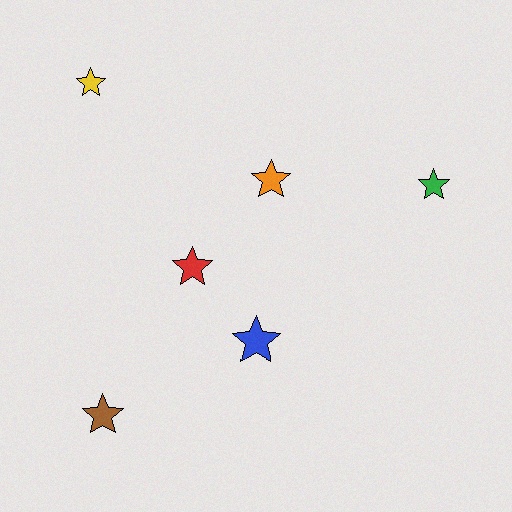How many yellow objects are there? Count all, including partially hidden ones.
There is 1 yellow object.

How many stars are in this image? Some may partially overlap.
There are 6 stars.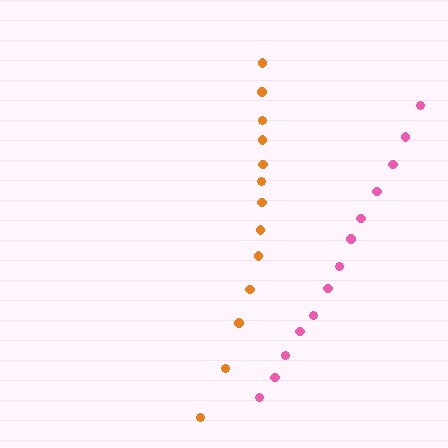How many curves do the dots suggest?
There are 2 distinct paths.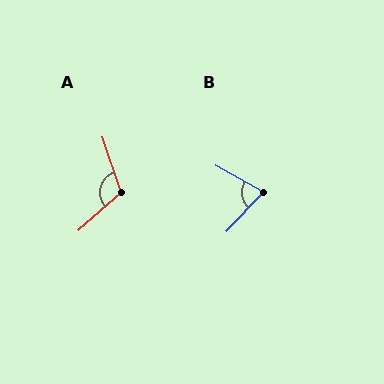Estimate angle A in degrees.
Approximately 113 degrees.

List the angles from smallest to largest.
B (76°), A (113°).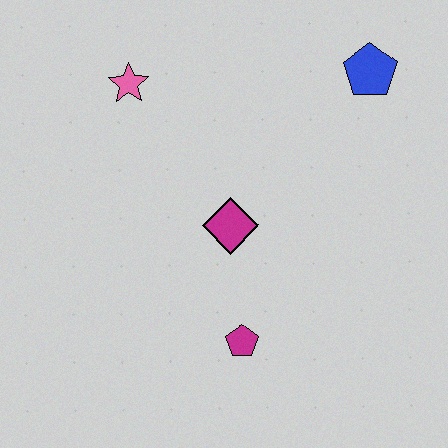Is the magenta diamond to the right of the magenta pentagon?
No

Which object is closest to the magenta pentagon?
The magenta diamond is closest to the magenta pentagon.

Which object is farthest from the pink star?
The magenta pentagon is farthest from the pink star.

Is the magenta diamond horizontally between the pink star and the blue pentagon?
Yes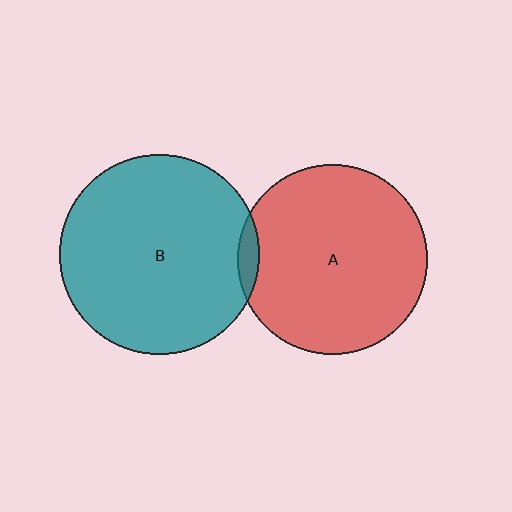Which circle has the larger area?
Circle B (teal).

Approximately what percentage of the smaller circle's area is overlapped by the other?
Approximately 5%.